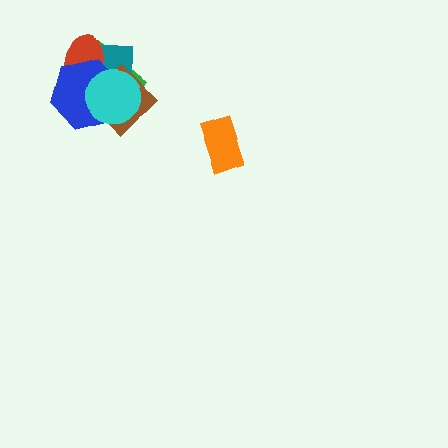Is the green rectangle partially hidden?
Yes, it is partially covered by another shape.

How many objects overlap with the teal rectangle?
5 objects overlap with the teal rectangle.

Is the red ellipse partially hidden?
Yes, it is partially covered by another shape.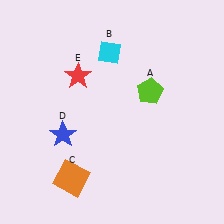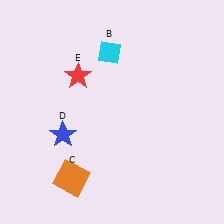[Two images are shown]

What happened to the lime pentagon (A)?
The lime pentagon (A) was removed in Image 2. It was in the top-right area of Image 1.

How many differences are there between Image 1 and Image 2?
There is 1 difference between the two images.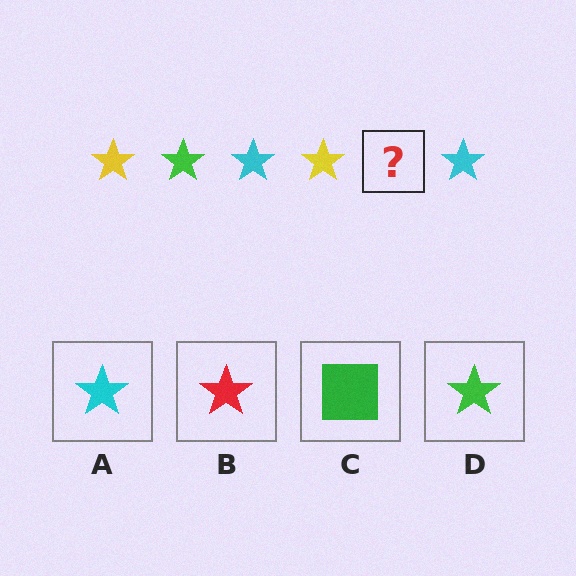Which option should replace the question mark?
Option D.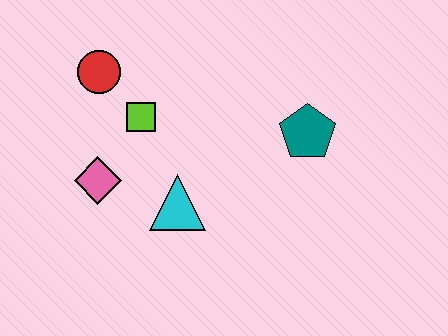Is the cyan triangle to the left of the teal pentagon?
Yes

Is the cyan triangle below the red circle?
Yes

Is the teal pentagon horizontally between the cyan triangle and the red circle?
No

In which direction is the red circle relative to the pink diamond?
The red circle is above the pink diamond.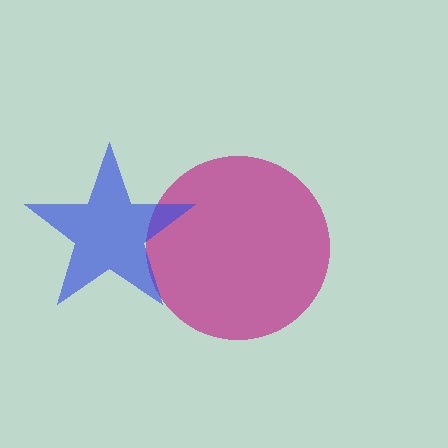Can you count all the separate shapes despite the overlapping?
Yes, there are 2 separate shapes.